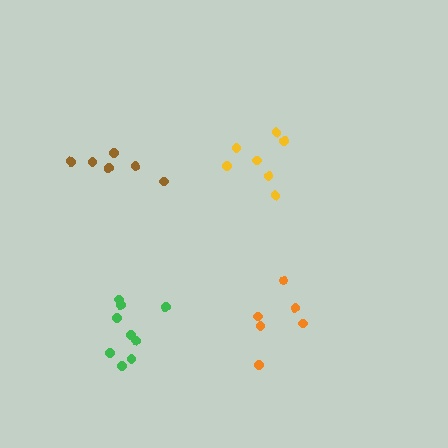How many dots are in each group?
Group 1: 6 dots, Group 2: 6 dots, Group 3: 7 dots, Group 4: 9 dots (28 total).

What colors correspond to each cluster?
The clusters are colored: brown, orange, yellow, green.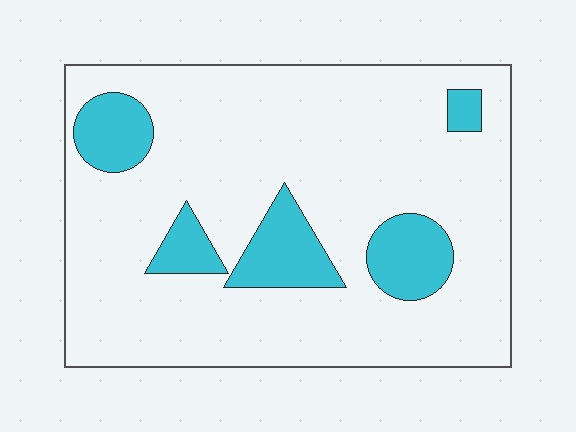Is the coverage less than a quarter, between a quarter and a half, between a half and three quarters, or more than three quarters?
Less than a quarter.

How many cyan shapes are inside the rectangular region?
5.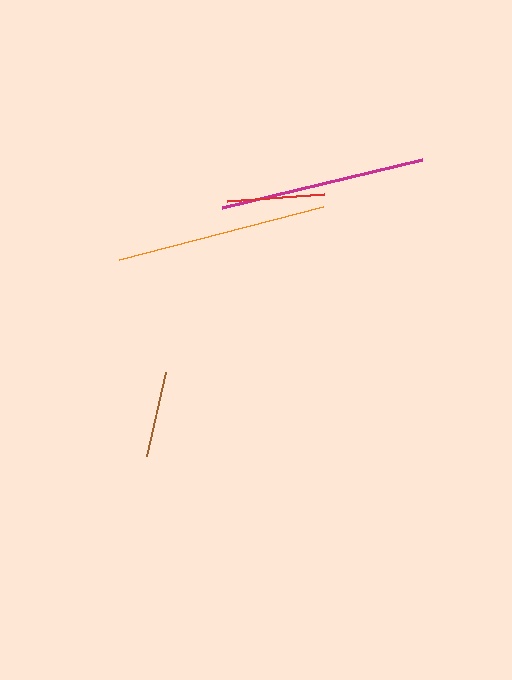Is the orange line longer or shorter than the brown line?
The orange line is longer than the brown line.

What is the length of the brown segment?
The brown segment is approximately 85 pixels long.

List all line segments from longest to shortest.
From longest to shortest: orange, magenta, red, brown.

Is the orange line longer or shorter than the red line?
The orange line is longer than the red line.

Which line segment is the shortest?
The brown line is the shortest at approximately 85 pixels.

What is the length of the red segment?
The red segment is approximately 98 pixels long.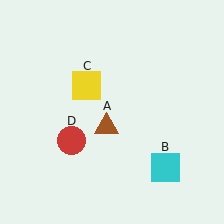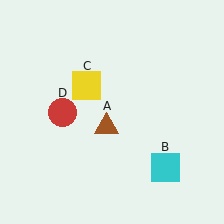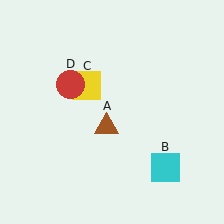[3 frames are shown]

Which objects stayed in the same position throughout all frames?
Brown triangle (object A) and cyan square (object B) and yellow square (object C) remained stationary.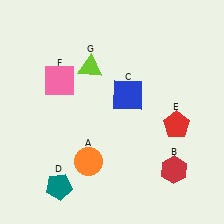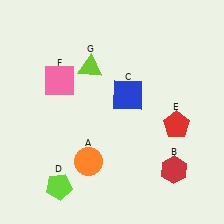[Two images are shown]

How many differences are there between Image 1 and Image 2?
There is 1 difference between the two images.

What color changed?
The pentagon (D) changed from teal in Image 1 to lime in Image 2.